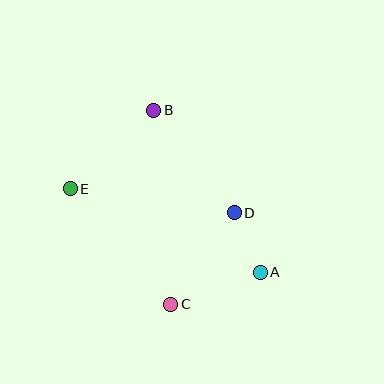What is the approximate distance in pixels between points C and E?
The distance between C and E is approximately 153 pixels.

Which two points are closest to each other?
Points A and D are closest to each other.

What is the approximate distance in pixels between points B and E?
The distance between B and E is approximately 114 pixels.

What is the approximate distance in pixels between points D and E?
The distance between D and E is approximately 166 pixels.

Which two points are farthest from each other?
Points A and E are farthest from each other.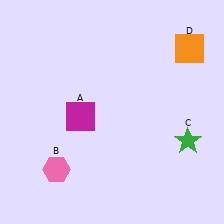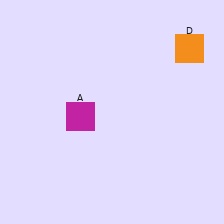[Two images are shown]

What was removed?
The pink hexagon (B), the green star (C) were removed in Image 2.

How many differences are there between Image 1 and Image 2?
There are 2 differences between the two images.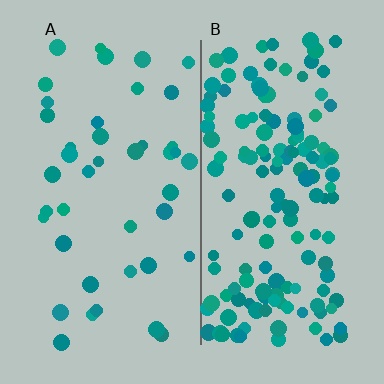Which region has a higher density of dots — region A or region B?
B (the right).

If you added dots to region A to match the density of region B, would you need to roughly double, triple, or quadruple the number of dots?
Approximately quadruple.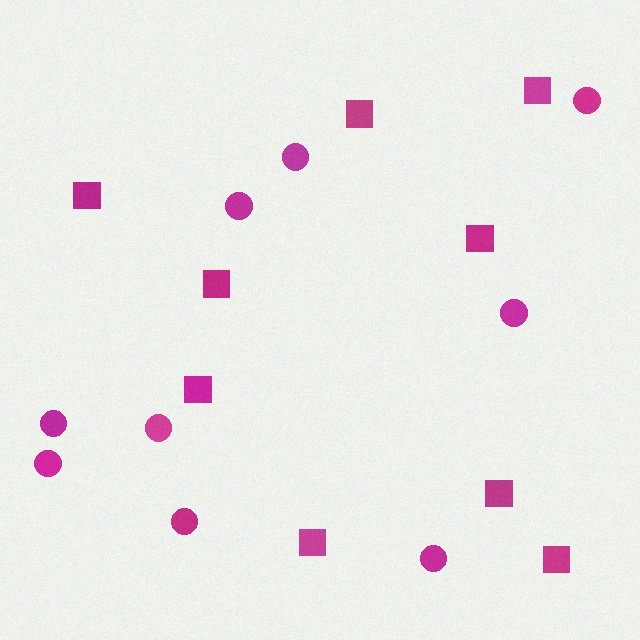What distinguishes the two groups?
There are 2 groups: one group of circles (9) and one group of squares (9).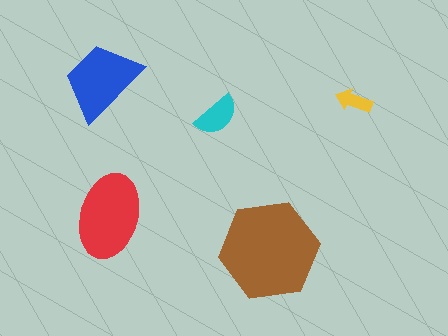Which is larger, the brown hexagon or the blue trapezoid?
The brown hexagon.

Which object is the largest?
The brown hexagon.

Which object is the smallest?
The yellow arrow.